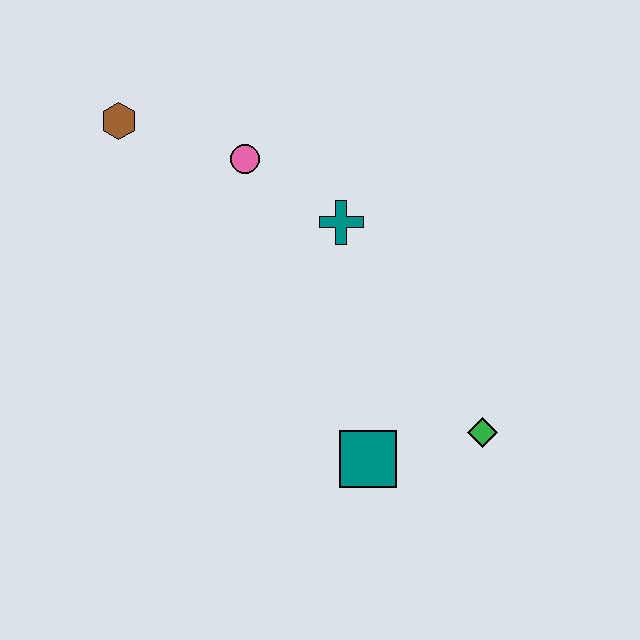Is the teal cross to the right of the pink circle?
Yes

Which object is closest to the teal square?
The green diamond is closest to the teal square.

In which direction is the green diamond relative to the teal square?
The green diamond is to the right of the teal square.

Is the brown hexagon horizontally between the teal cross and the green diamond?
No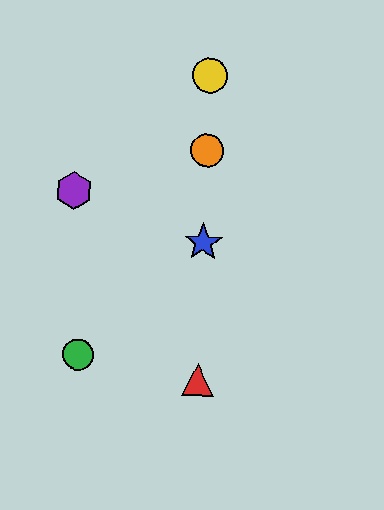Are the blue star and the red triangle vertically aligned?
Yes, both are at x≈203.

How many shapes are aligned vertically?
4 shapes (the red triangle, the blue star, the yellow circle, the orange circle) are aligned vertically.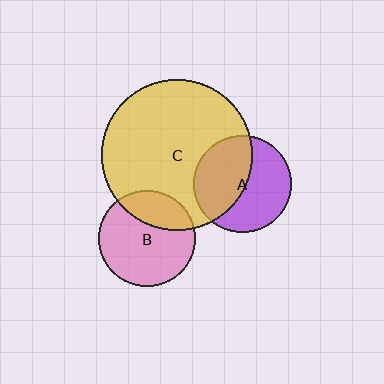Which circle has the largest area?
Circle C (yellow).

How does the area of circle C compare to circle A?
Approximately 2.4 times.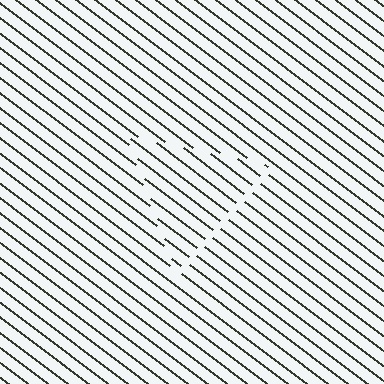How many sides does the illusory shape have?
3 sides — the line-ends trace a triangle.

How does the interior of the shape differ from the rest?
The interior of the shape contains the same grating, shifted by half a period — the contour is defined by the phase discontinuity where line-ends from the inner and outer gratings abut.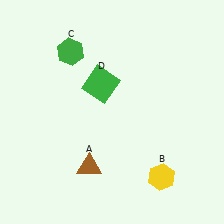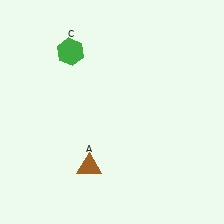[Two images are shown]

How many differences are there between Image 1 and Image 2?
There are 2 differences between the two images.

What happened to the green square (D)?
The green square (D) was removed in Image 2. It was in the top-left area of Image 1.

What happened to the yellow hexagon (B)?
The yellow hexagon (B) was removed in Image 2. It was in the bottom-right area of Image 1.